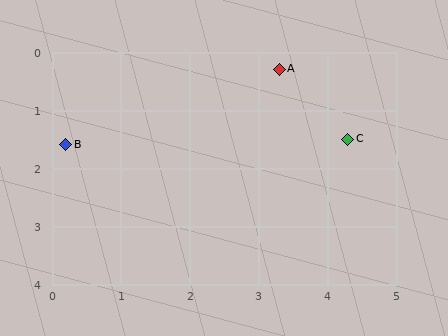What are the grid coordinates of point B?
Point B is at approximately (0.2, 1.6).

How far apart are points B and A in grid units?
Points B and A are about 3.4 grid units apart.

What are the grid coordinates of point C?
Point C is at approximately (4.3, 1.5).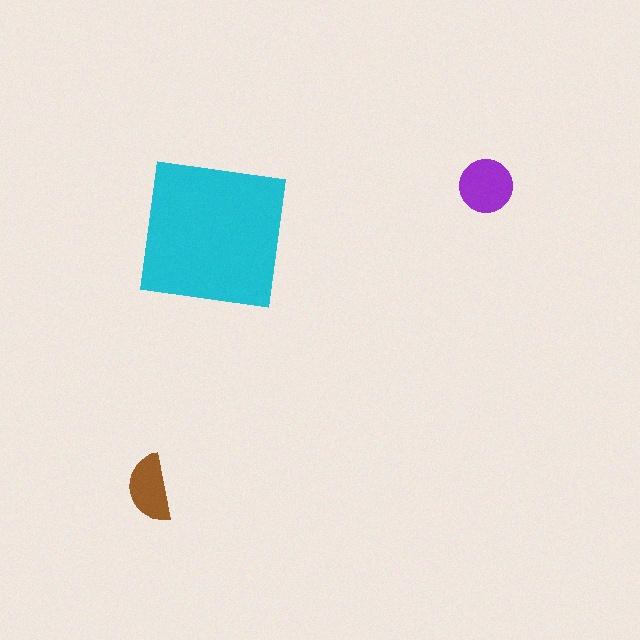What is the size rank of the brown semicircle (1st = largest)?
3rd.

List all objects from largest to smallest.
The cyan square, the purple circle, the brown semicircle.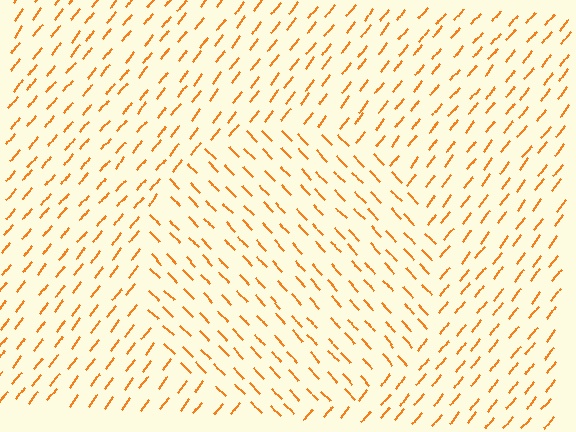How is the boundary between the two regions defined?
The boundary is defined purely by a change in line orientation (approximately 83 degrees difference). All lines are the same color and thickness.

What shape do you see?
I see a circle.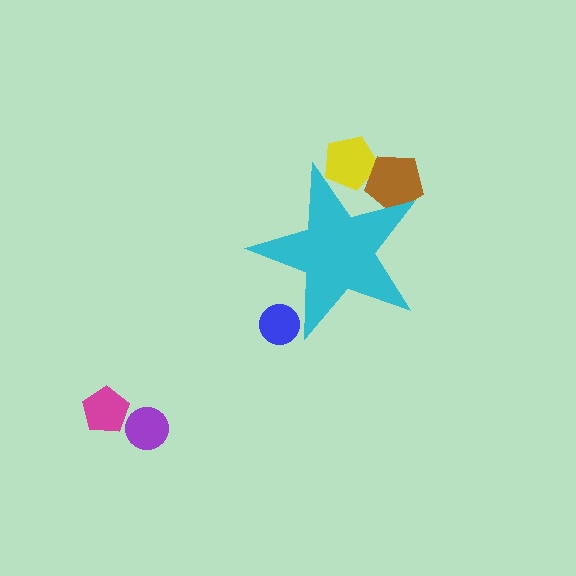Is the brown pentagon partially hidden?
Yes, the brown pentagon is partially hidden behind the cyan star.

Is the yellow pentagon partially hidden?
Yes, the yellow pentagon is partially hidden behind the cyan star.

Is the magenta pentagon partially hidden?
No, the magenta pentagon is fully visible.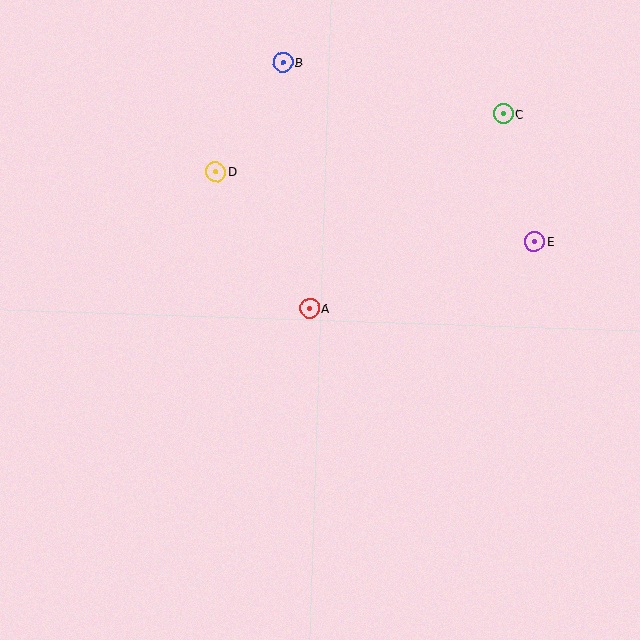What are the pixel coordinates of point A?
Point A is at (310, 309).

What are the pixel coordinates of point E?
Point E is at (534, 241).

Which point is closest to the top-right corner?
Point C is closest to the top-right corner.